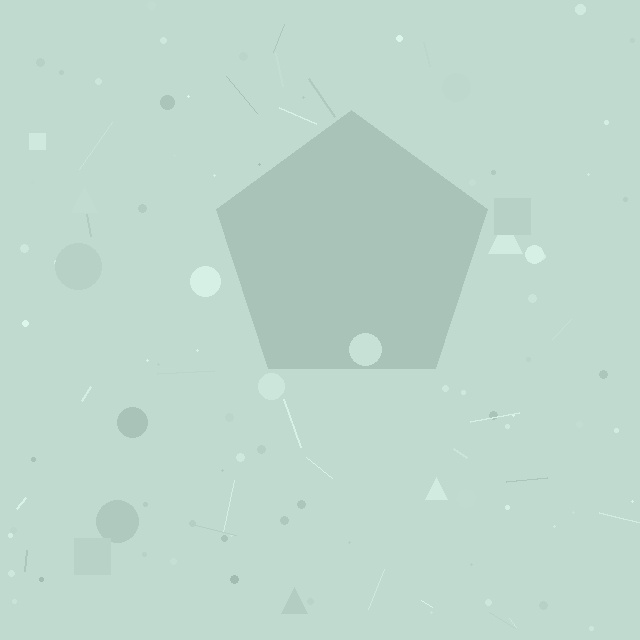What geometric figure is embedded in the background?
A pentagon is embedded in the background.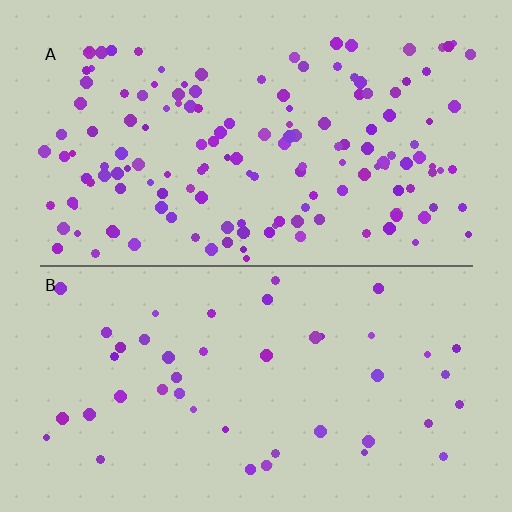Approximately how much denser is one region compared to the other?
Approximately 3.3× — region A over region B.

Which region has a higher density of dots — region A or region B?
A (the top).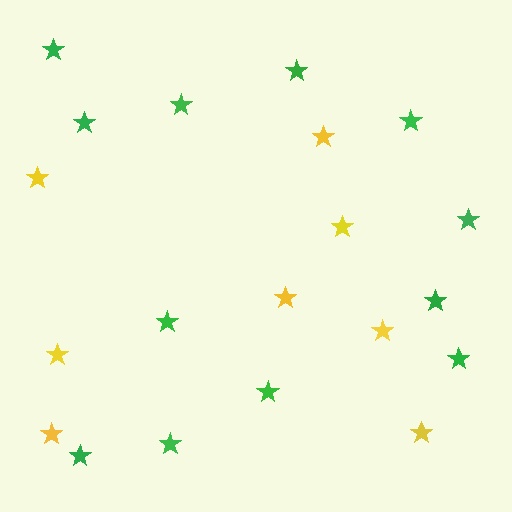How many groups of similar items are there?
There are 2 groups: one group of green stars (12) and one group of yellow stars (8).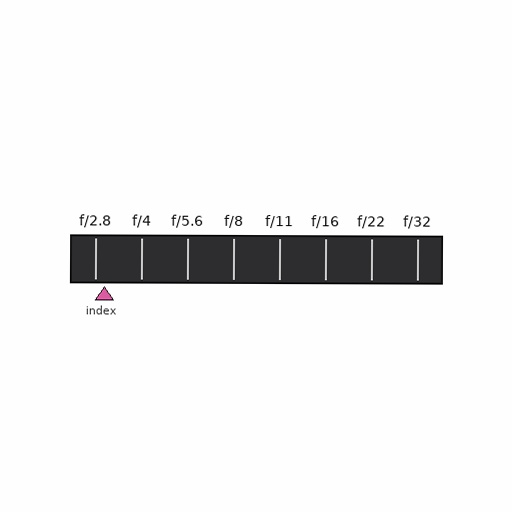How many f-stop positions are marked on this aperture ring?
There are 8 f-stop positions marked.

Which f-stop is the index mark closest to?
The index mark is closest to f/2.8.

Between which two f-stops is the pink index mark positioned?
The index mark is between f/2.8 and f/4.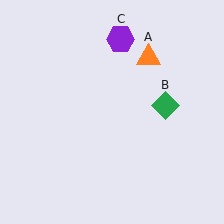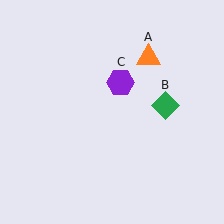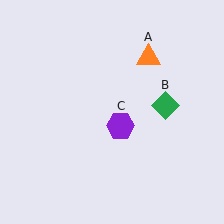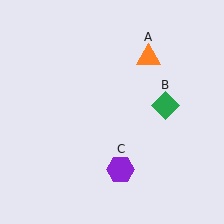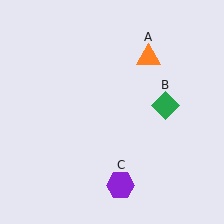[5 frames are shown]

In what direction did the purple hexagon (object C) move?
The purple hexagon (object C) moved down.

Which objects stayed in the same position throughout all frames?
Orange triangle (object A) and green diamond (object B) remained stationary.